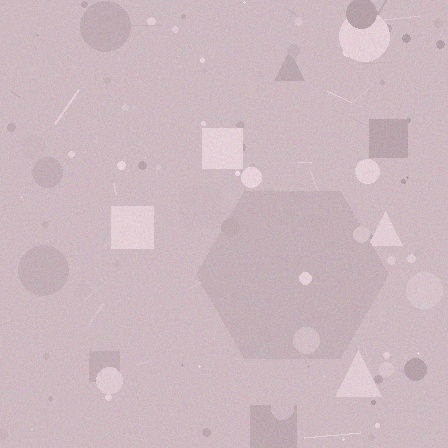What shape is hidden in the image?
A hexagon is hidden in the image.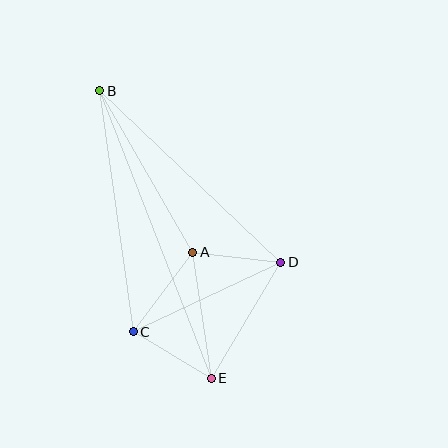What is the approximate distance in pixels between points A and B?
The distance between A and B is approximately 187 pixels.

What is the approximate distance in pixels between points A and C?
The distance between A and C is approximately 100 pixels.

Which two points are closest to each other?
Points A and D are closest to each other.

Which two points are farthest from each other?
Points B and E are farthest from each other.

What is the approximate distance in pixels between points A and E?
The distance between A and E is approximately 127 pixels.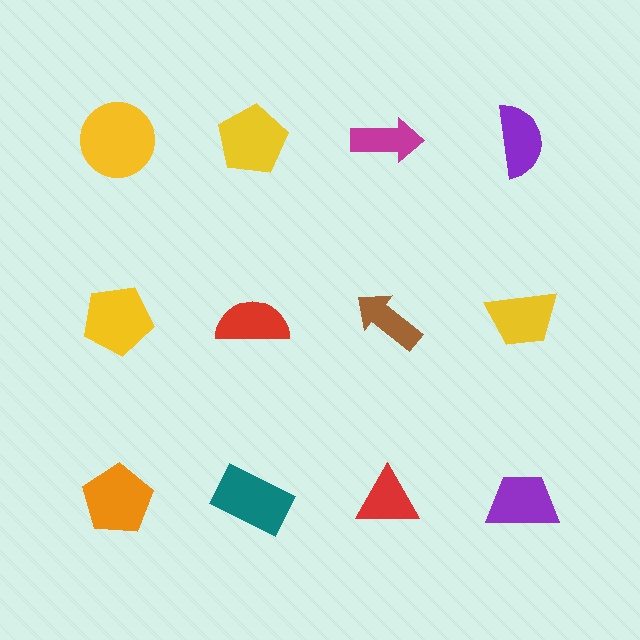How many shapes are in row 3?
4 shapes.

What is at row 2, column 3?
A brown arrow.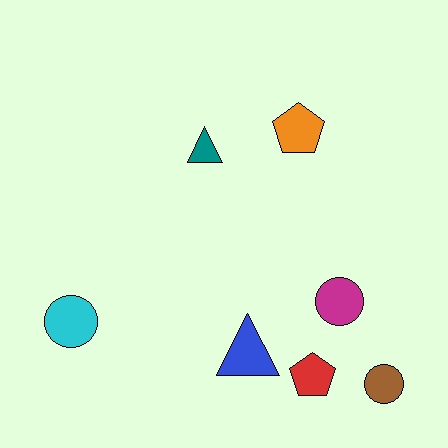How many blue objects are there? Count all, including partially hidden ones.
There is 1 blue object.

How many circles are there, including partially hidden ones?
There are 3 circles.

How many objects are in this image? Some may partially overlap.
There are 7 objects.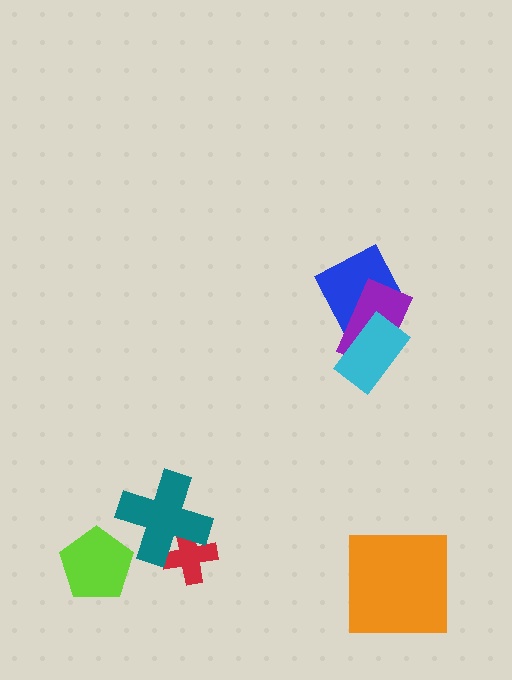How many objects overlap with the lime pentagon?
0 objects overlap with the lime pentagon.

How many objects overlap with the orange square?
0 objects overlap with the orange square.